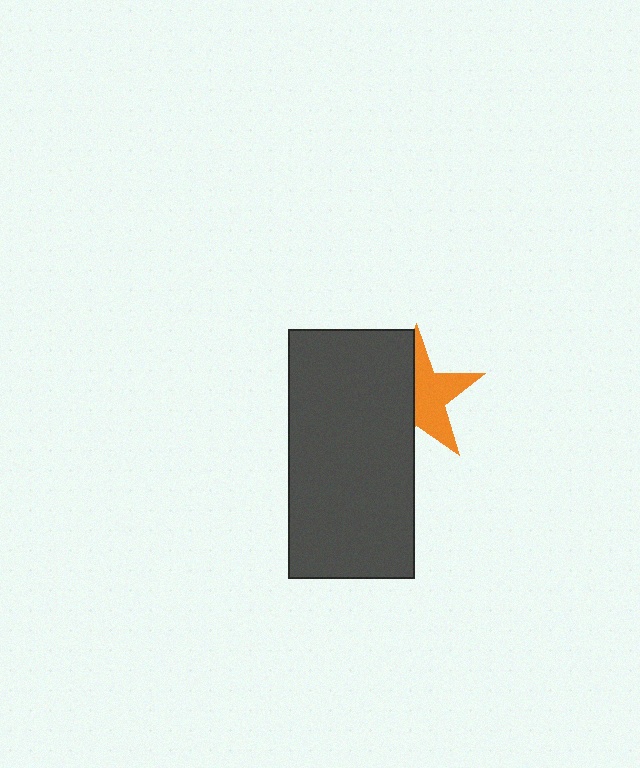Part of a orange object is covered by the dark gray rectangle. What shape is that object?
It is a star.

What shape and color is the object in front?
The object in front is a dark gray rectangle.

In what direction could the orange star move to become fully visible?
The orange star could move right. That would shift it out from behind the dark gray rectangle entirely.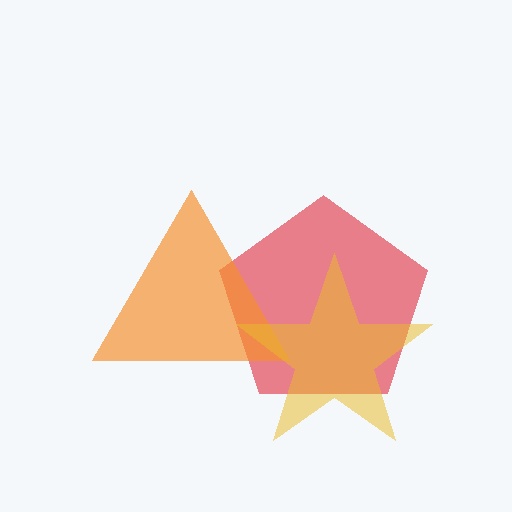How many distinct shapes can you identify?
There are 3 distinct shapes: a red pentagon, an orange triangle, a yellow star.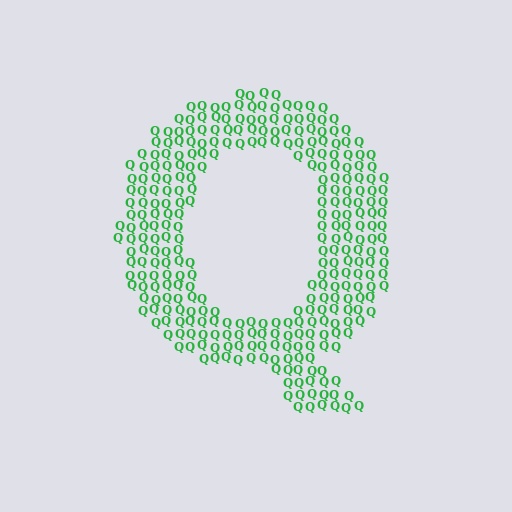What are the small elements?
The small elements are letter Q's.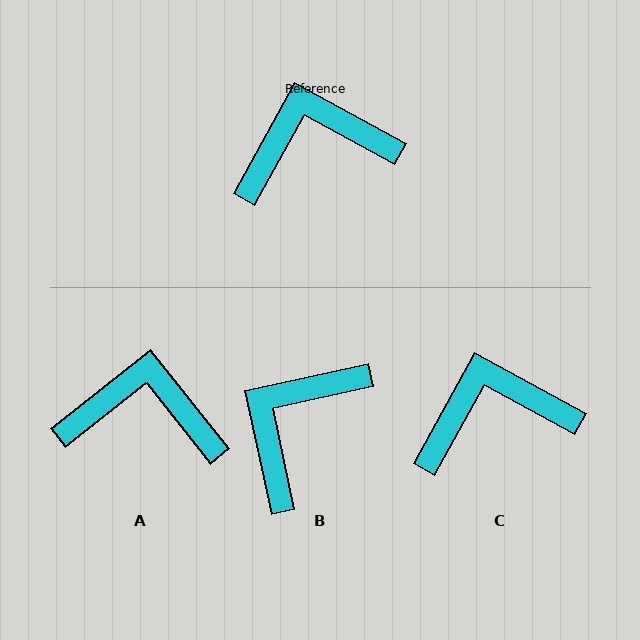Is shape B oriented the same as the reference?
No, it is off by about 41 degrees.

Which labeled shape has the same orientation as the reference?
C.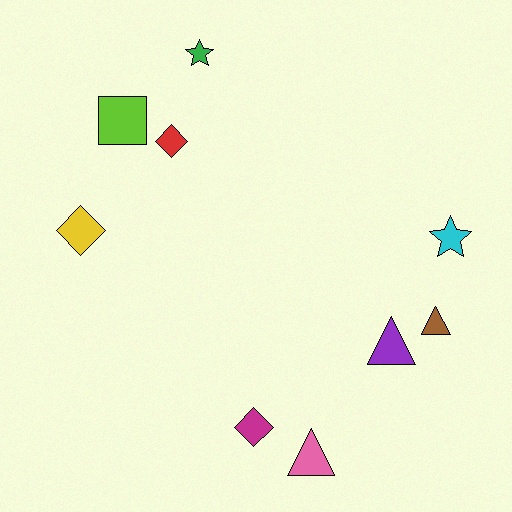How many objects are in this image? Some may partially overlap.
There are 9 objects.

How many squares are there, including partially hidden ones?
There is 1 square.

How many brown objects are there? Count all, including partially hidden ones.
There is 1 brown object.